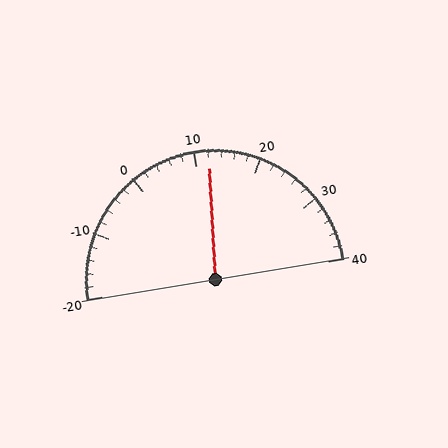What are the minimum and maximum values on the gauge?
The gauge ranges from -20 to 40.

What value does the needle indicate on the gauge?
The needle indicates approximately 12.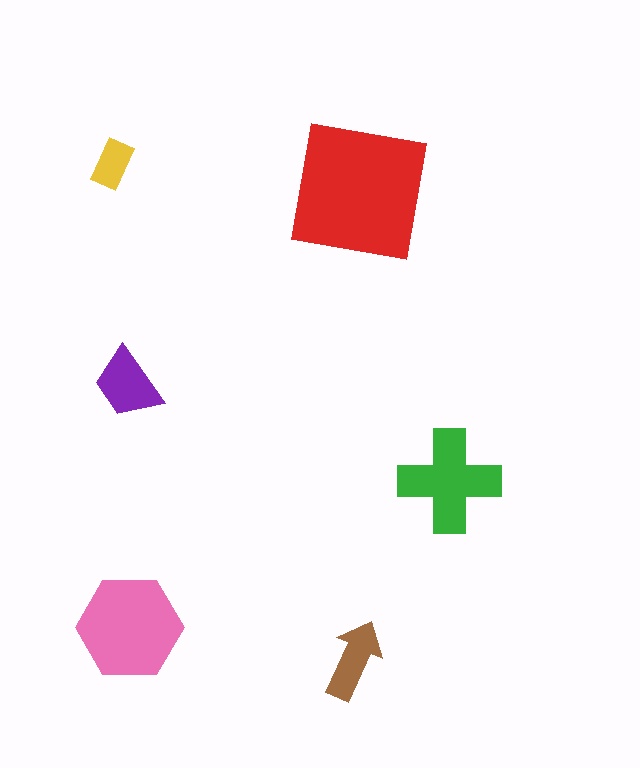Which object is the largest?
The red square.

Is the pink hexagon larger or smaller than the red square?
Smaller.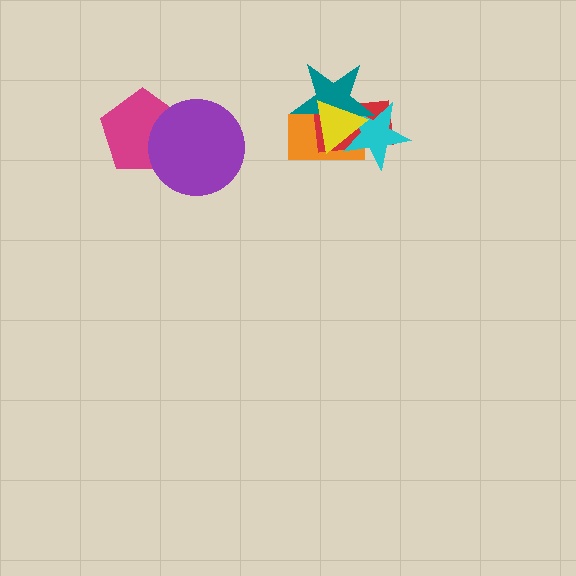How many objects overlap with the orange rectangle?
4 objects overlap with the orange rectangle.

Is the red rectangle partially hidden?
Yes, it is partially covered by another shape.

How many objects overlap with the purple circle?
1 object overlaps with the purple circle.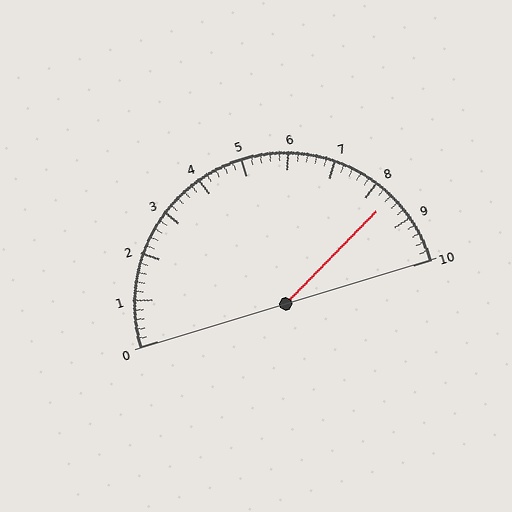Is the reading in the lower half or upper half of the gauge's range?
The reading is in the upper half of the range (0 to 10).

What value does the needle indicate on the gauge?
The needle indicates approximately 8.4.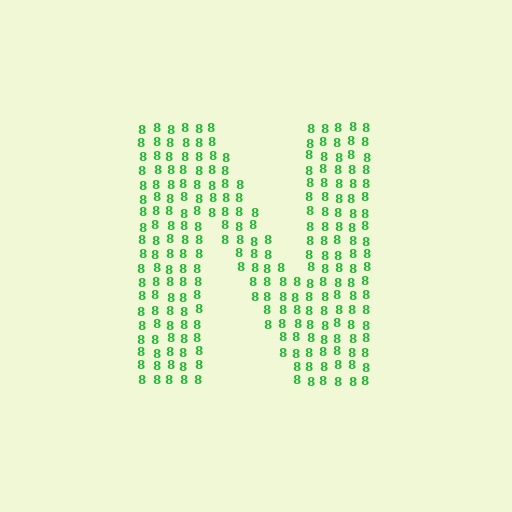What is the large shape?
The large shape is the letter N.